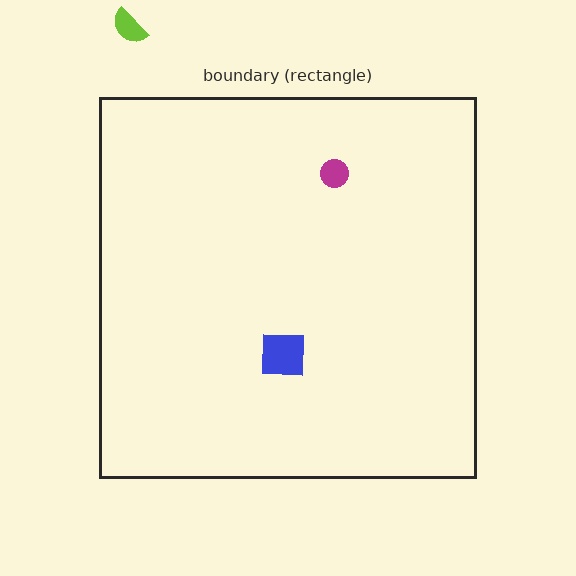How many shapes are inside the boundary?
2 inside, 1 outside.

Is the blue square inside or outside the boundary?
Inside.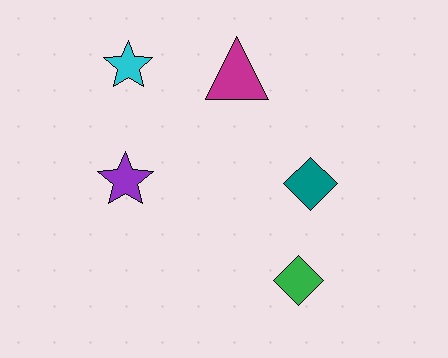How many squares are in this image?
There are no squares.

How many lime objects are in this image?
There are no lime objects.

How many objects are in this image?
There are 5 objects.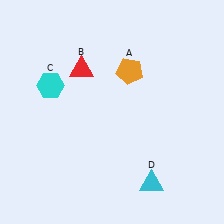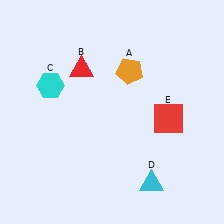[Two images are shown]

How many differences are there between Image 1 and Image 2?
There is 1 difference between the two images.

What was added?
A red square (E) was added in Image 2.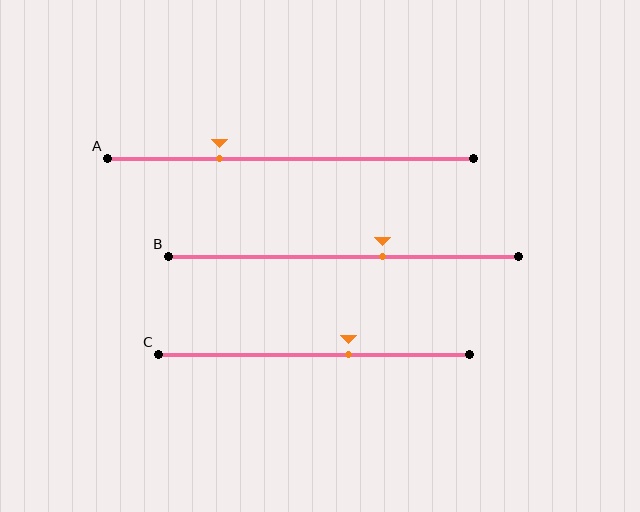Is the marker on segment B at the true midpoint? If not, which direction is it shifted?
No, the marker on segment B is shifted to the right by about 11% of the segment length.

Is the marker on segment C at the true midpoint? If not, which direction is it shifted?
No, the marker on segment C is shifted to the right by about 11% of the segment length.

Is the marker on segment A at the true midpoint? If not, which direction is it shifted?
No, the marker on segment A is shifted to the left by about 19% of the segment length.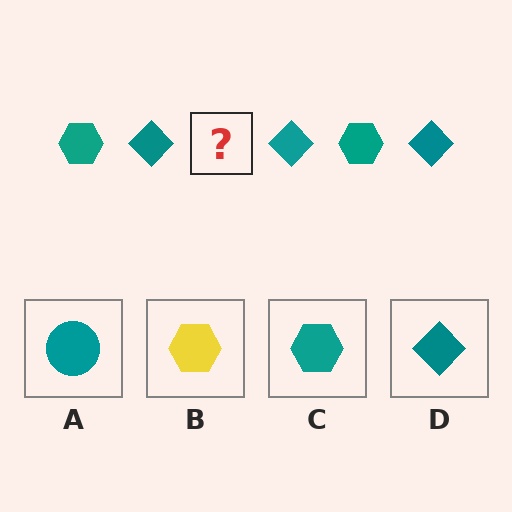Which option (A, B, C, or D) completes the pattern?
C.